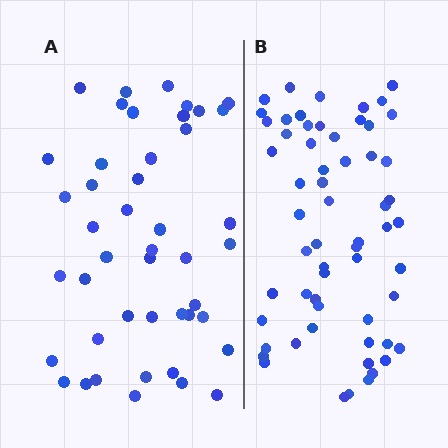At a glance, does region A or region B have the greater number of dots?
Region B (the right region) has more dots.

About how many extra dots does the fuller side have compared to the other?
Region B has approximately 15 more dots than region A.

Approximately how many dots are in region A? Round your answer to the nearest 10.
About 40 dots. (The exact count is 45, which rounds to 40.)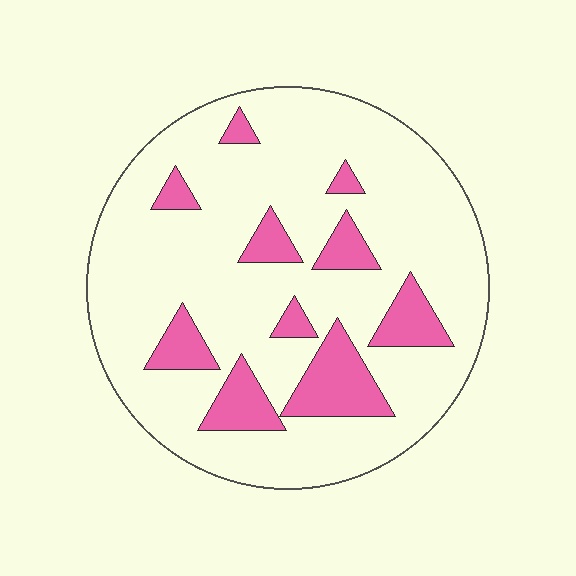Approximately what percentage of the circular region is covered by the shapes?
Approximately 20%.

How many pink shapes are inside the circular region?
10.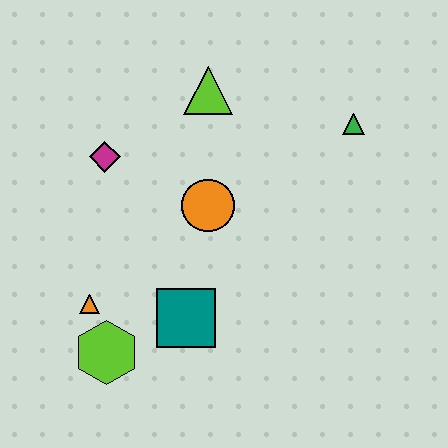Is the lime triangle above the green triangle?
Yes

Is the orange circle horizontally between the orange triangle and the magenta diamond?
No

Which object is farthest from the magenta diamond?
The green triangle is farthest from the magenta diamond.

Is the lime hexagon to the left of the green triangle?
Yes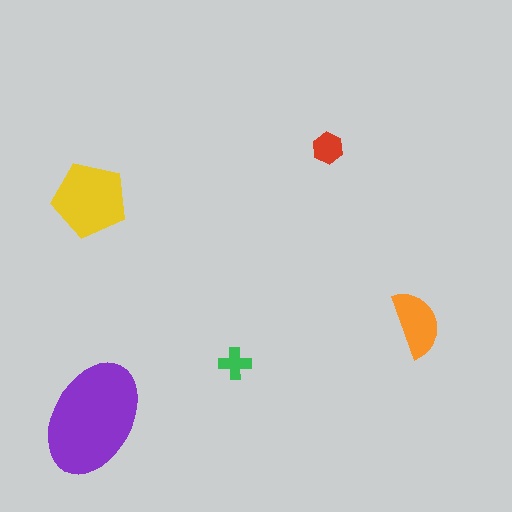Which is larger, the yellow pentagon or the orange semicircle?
The yellow pentagon.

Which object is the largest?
The purple ellipse.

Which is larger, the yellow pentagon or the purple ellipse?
The purple ellipse.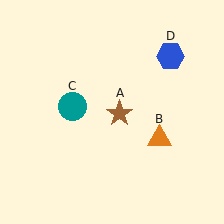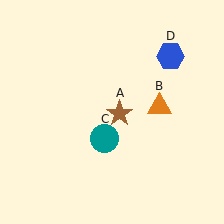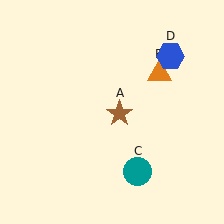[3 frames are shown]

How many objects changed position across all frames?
2 objects changed position: orange triangle (object B), teal circle (object C).